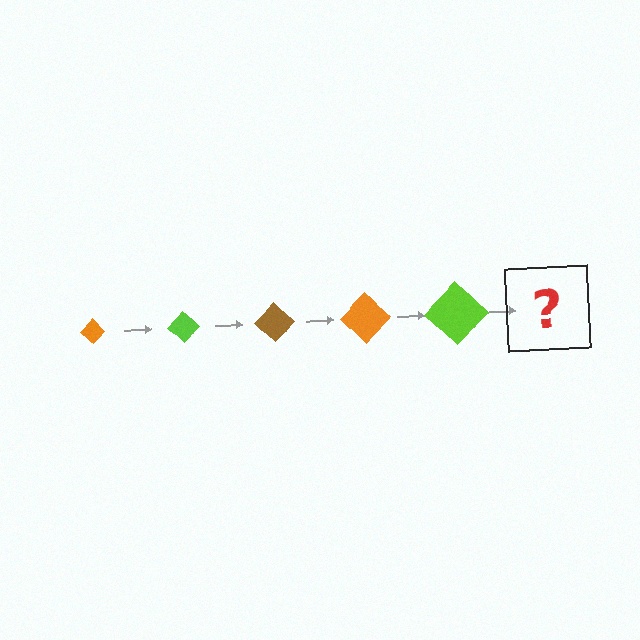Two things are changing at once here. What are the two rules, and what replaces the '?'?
The two rules are that the diamond grows larger each step and the color cycles through orange, lime, and brown. The '?' should be a brown diamond, larger than the previous one.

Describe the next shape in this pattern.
It should be a brown diamond, larger than the previous one.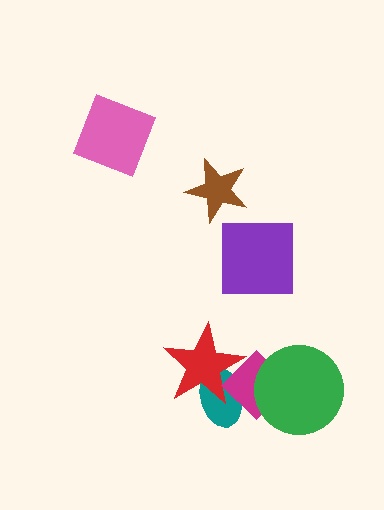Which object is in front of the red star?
The magenta diamond is in front of the red star.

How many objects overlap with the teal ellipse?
2 objects overlap with the teal ellipse.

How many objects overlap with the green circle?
1 object overlaps with the green circle.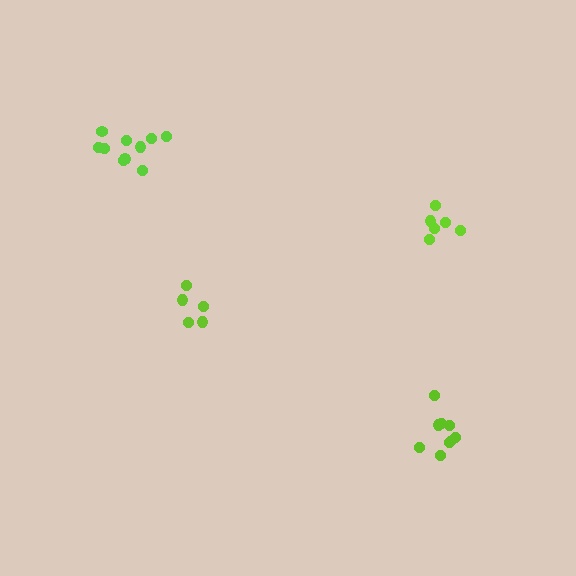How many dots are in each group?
Group 1: 6 dots, Group 2: 9 dots, Group 3: 10 dots, Group 4: 5 dots (30 total).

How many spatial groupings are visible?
There are 4 spatial groupings.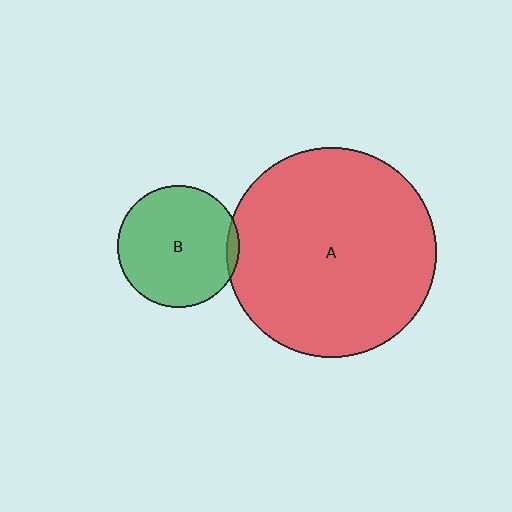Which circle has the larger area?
Circle A (red).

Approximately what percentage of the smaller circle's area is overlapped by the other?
Approximately 5%.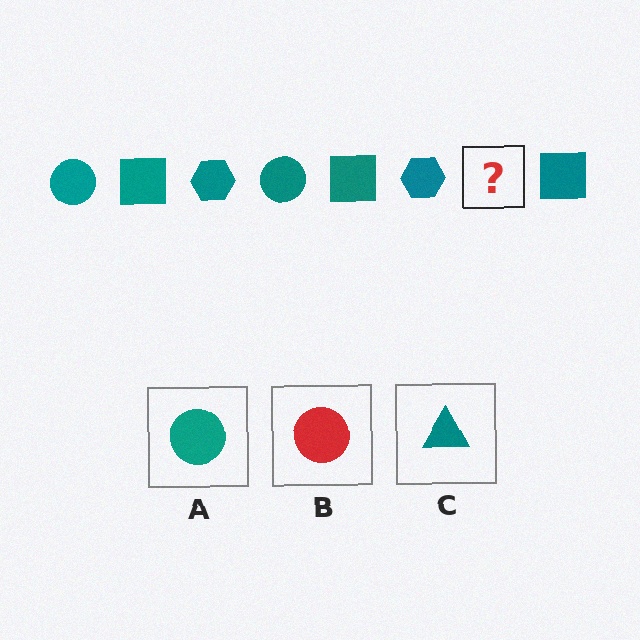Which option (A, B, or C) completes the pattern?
A.